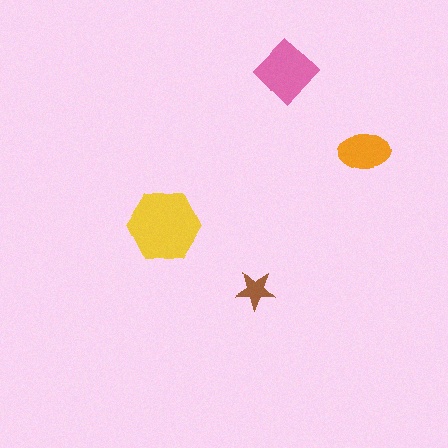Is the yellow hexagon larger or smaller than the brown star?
Larger.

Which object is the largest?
The yellow hexagon.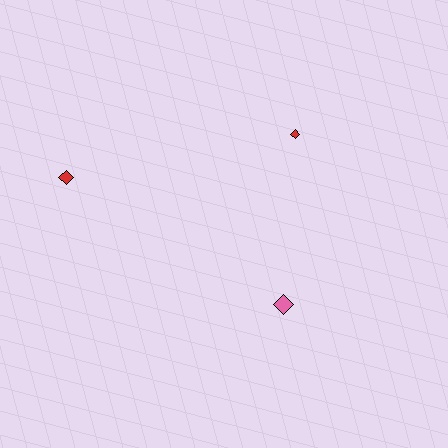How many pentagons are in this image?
There are no pentagons.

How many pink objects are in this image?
There is 1 pink object.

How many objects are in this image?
There are 3 objects.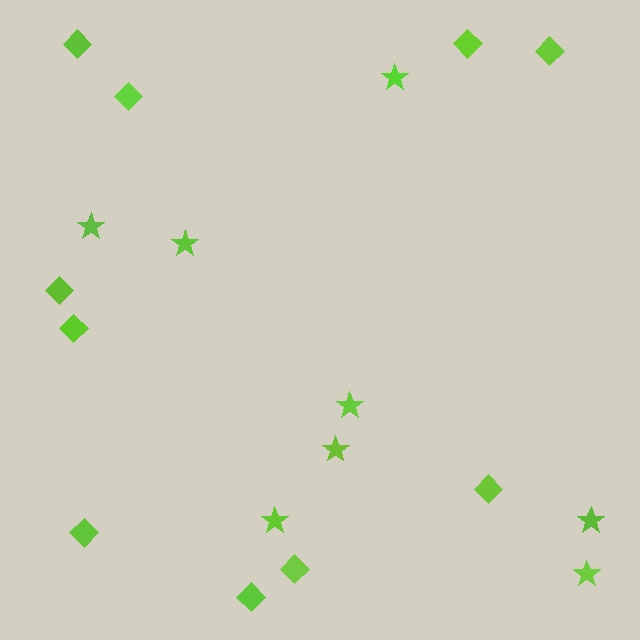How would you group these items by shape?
There are 2 groups: one group of stars (8) and one group of diamonds (10).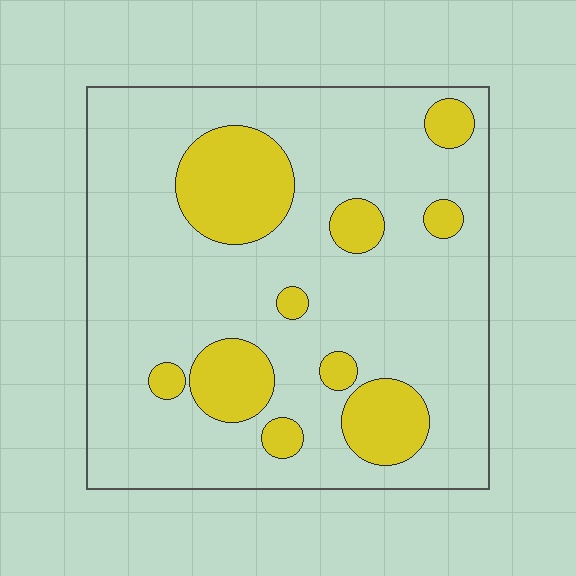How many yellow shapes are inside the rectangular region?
10.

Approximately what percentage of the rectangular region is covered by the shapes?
Approximately 20%.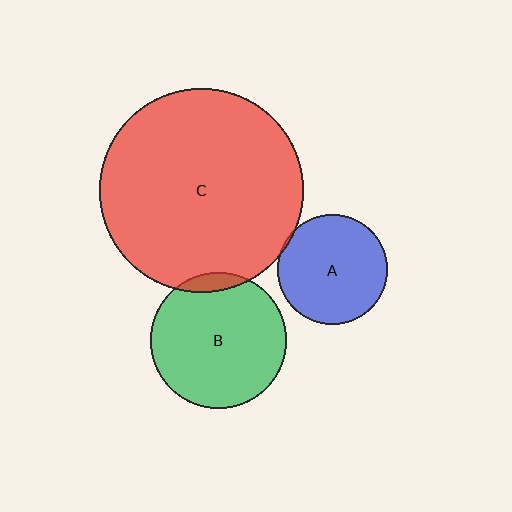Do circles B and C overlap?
Yes.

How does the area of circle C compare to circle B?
Approximately 2.3 times.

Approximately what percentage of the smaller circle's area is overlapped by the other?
Approximately 5%.